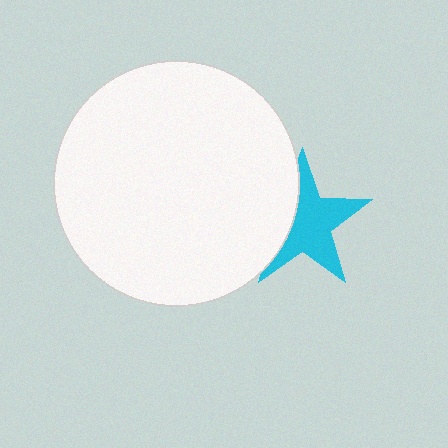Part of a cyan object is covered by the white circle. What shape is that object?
It is a star.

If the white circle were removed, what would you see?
You would see the complete cyan star.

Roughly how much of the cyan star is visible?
Most of it is visible (roughly 66%).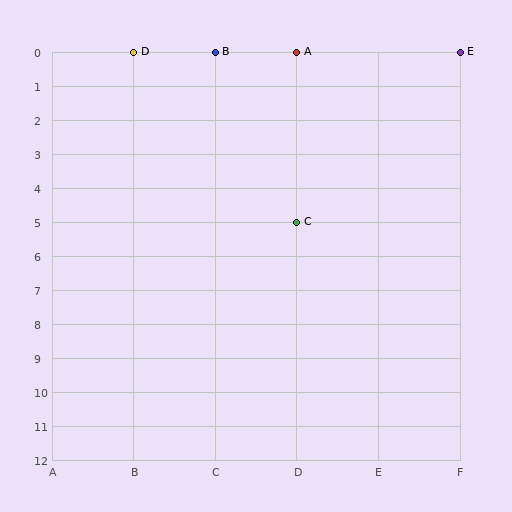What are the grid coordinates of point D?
Point D is at grid coordinates (B, 0).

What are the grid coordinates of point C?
Point C is at grid coordinates (D, 5).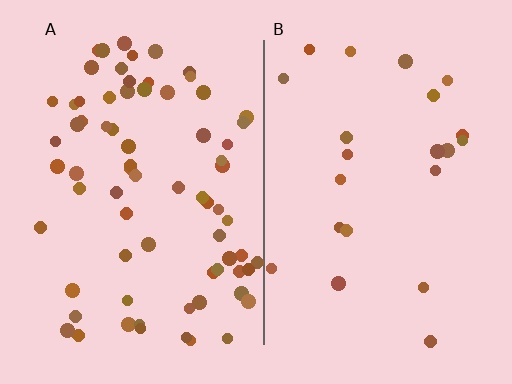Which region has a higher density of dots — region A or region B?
A (the left).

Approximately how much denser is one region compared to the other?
Approximately 3.3× — region A over region B.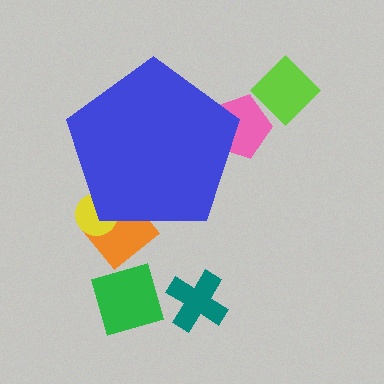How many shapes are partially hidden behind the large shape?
3 shapes are partially hidden.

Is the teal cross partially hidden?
No, the teal cross is fully visible.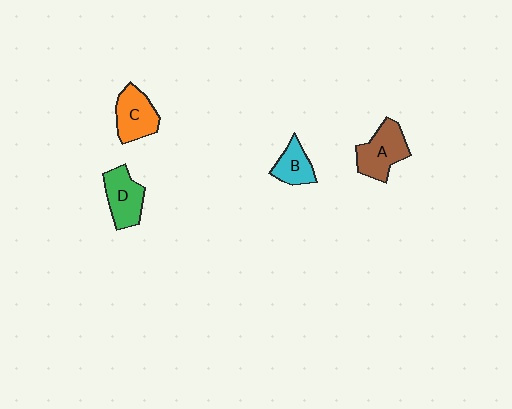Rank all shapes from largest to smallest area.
From largest to smallest: A (brown), C (orange), D (green), B (cyan).